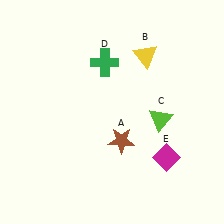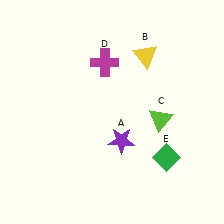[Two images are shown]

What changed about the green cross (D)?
In Image 1, D is green. In Image 2, it changed to magenta.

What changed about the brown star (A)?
In Image 1, A is brown. In Image 2, it changed to purple.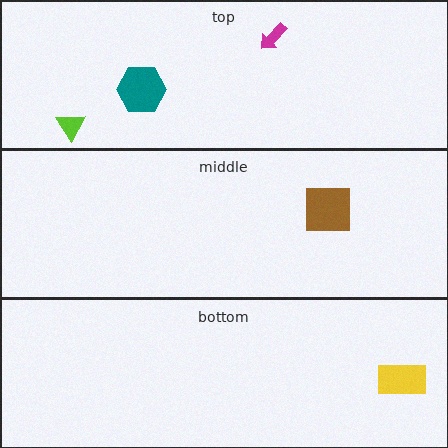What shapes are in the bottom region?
The yellow rectangle.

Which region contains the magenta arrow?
The top region.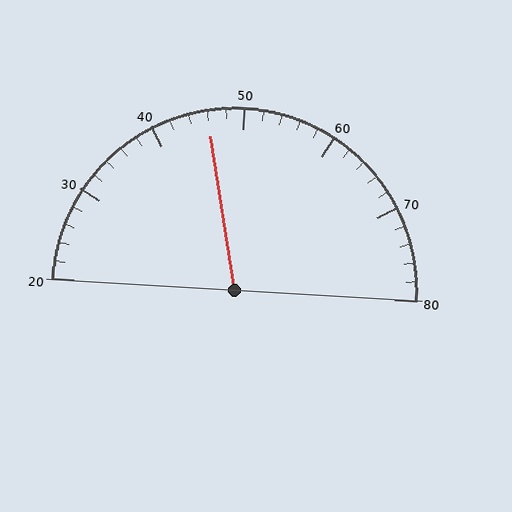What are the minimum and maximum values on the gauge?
The gauge ranges from 20 to 80.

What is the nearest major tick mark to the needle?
The nearest major tick mark is 50.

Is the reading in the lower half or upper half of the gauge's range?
The reading is in the lower half of the range (20 to 80).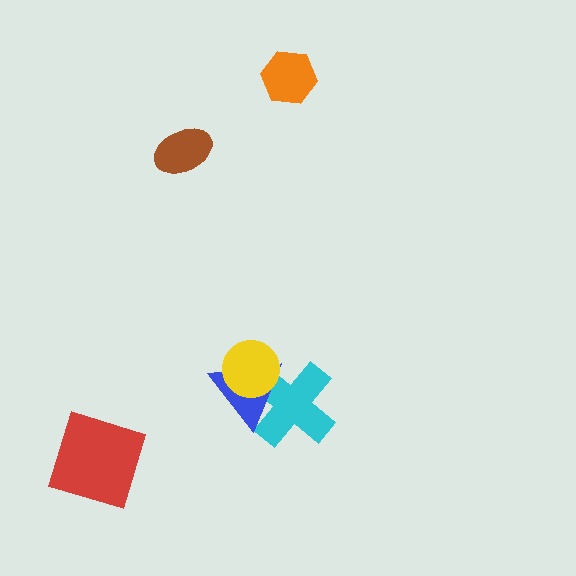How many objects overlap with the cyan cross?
2 objects overlap with the cyan cross.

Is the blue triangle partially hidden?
Yes, it is partially covered by another shape.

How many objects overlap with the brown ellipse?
0 objects overlap with the brown ellipse.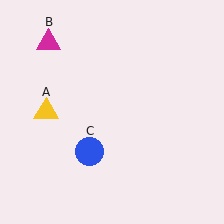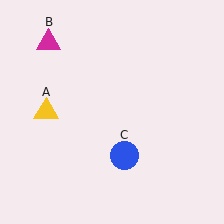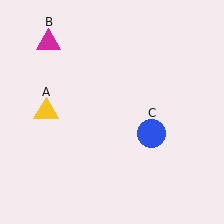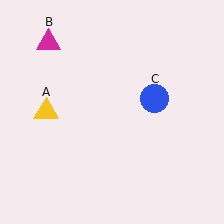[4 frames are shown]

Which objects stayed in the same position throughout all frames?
Yellow triangle (object A) and magenta triangle (object B) remained stationary.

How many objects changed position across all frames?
1 object changed position: blue circle (object C).